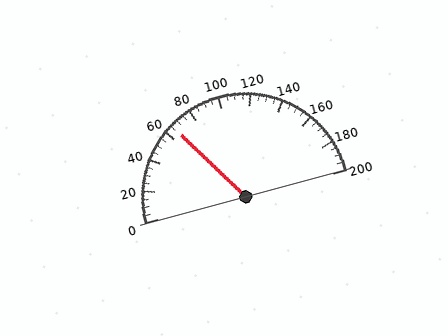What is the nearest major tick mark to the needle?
The nearest major tick mark is 60.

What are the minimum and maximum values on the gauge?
The gauge ranges from 0 to 200.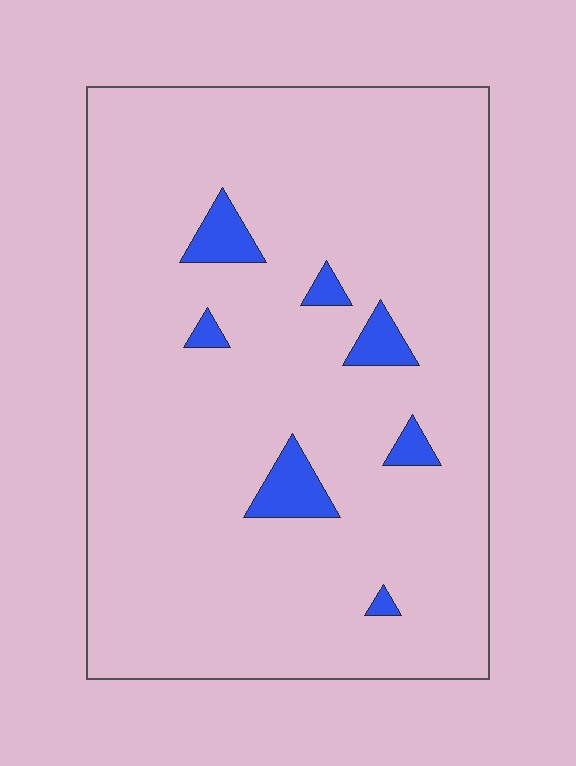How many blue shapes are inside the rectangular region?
7.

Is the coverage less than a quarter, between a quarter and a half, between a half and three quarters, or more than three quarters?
Less than a quarter.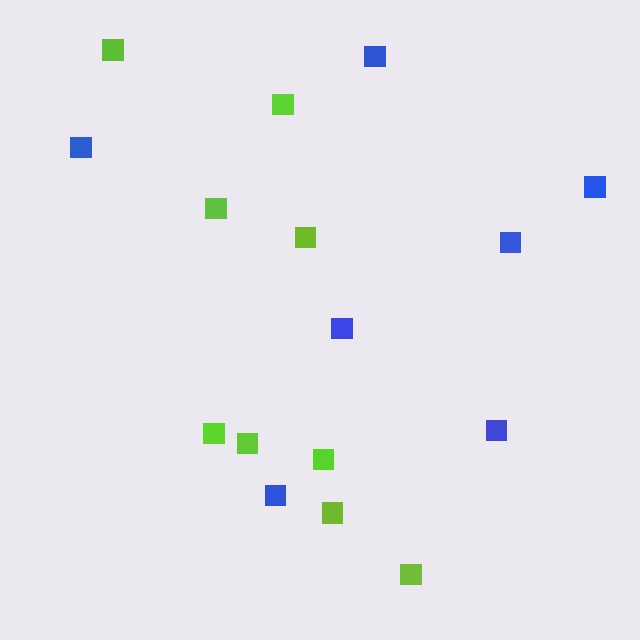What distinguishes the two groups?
There are 2 groups: one group of blue squares (7) and one group of lime squares (9).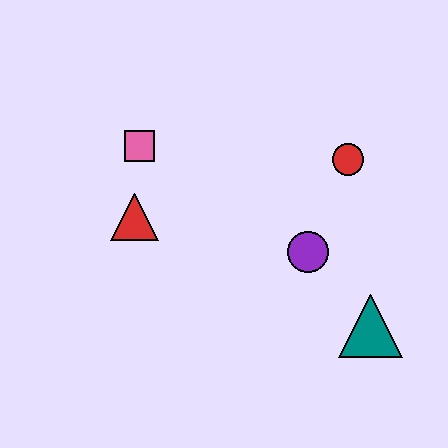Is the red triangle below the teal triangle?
No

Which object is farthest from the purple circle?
The pink square is farthest from the purple circle.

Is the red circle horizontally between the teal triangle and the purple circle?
Yes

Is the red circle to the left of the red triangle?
No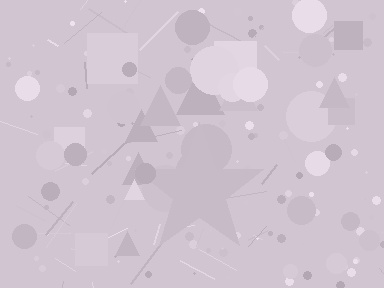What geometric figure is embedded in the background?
A star is embedded in the background.